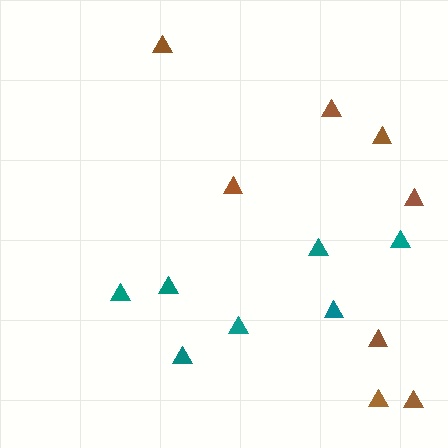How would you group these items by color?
There are 2 groups: one group of teal triangles (7) and one group of brown triangles (8).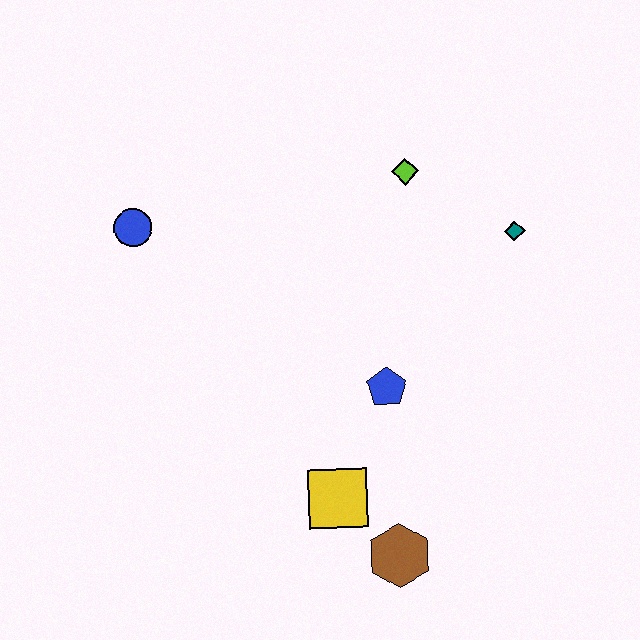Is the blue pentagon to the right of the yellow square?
Yes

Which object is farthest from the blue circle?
The brown hexagon is farthest from the blue circle.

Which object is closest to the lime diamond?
The teal diamond is closest to the lime diamond.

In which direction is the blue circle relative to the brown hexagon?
The blue circle is above the brown hexagon.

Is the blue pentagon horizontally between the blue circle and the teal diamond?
Yes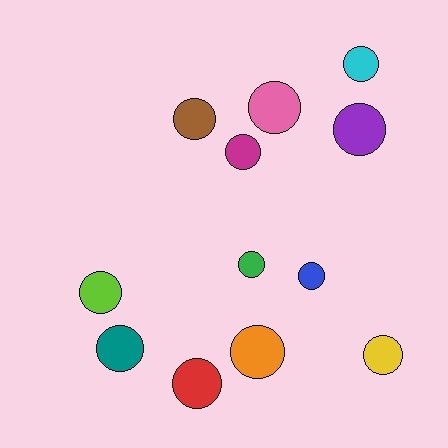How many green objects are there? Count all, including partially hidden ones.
There is 1 green object.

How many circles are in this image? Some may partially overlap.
There are 12 circles.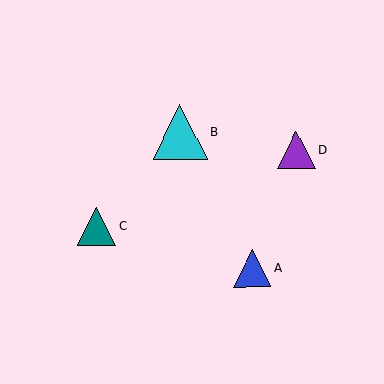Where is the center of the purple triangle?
The center of the purple triangle is at (296, 150).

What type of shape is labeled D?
Shape D is a purple triangle.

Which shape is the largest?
The cyan triangle (labeled B) is the largest.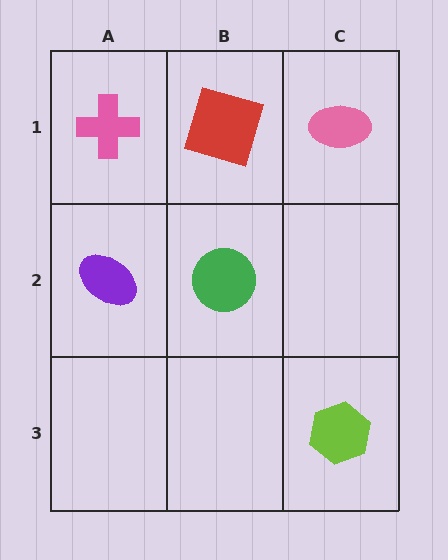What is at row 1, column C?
A pink ellipse.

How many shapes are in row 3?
1 shape.